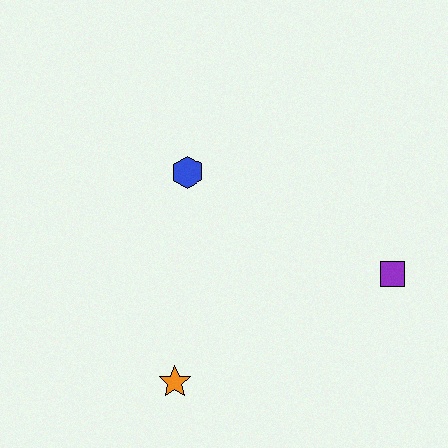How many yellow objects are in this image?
There are no yellow objects.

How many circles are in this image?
There are no circles.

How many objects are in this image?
There are 3 objects.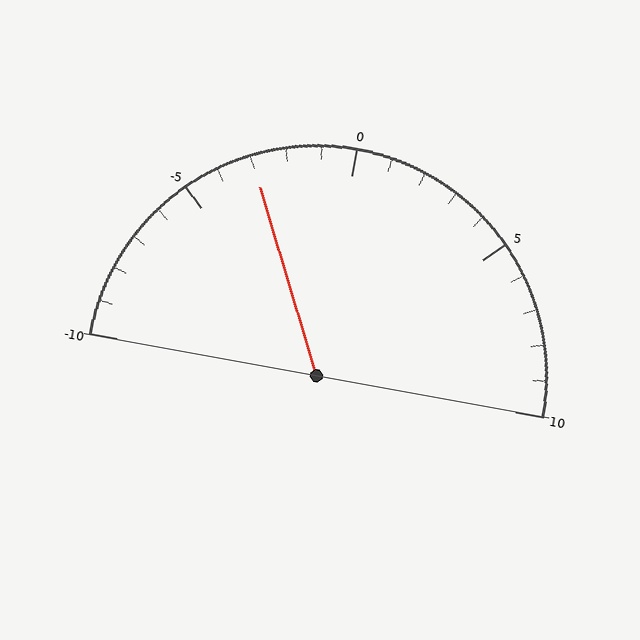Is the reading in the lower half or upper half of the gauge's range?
The reading is in the lower half of the range (-10 to 10).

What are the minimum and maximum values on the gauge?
The gauge ranges from -10 to 10.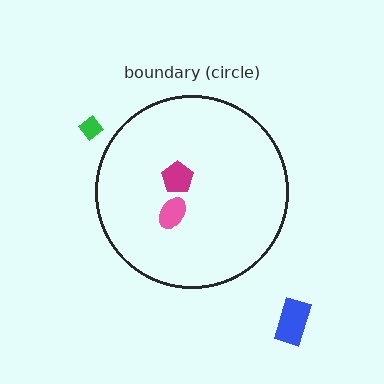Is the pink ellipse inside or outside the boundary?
Inside.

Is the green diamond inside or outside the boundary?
Outside.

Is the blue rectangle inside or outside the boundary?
Outside.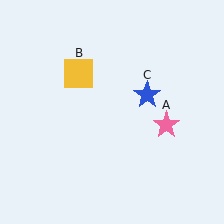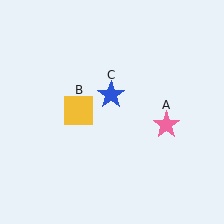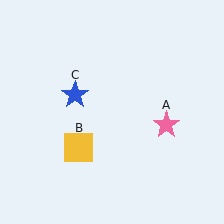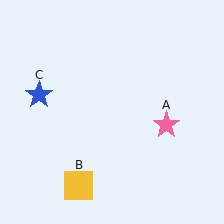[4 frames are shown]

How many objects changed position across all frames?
2 objects changed position: yellow square (object B), blue star (object C).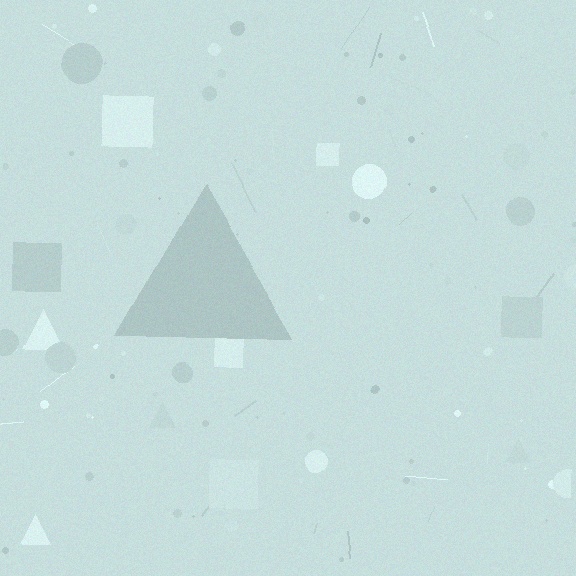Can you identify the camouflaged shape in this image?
The camouflaged shape is a triangle.